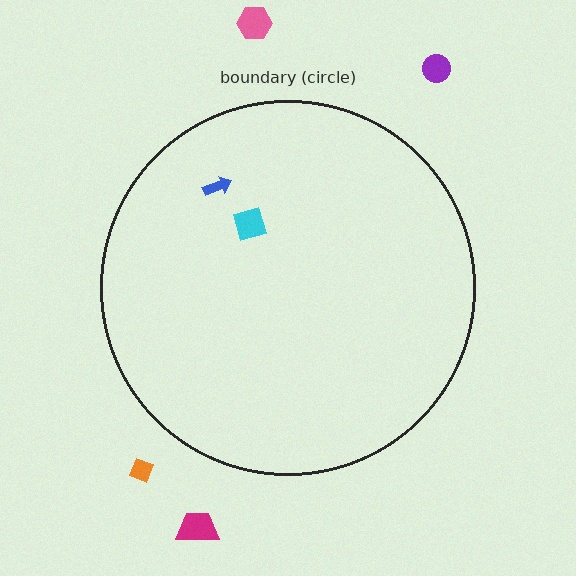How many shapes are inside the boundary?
2 inside, 4 outside.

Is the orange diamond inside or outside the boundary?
Outside.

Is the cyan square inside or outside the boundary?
Inside.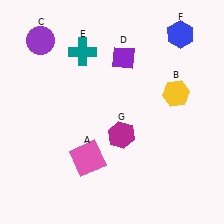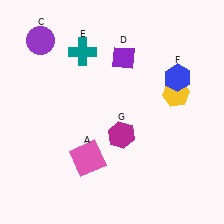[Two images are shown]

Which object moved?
The blue hexagon (F) moved down.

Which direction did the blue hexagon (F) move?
The blue hexagon (F) moved down.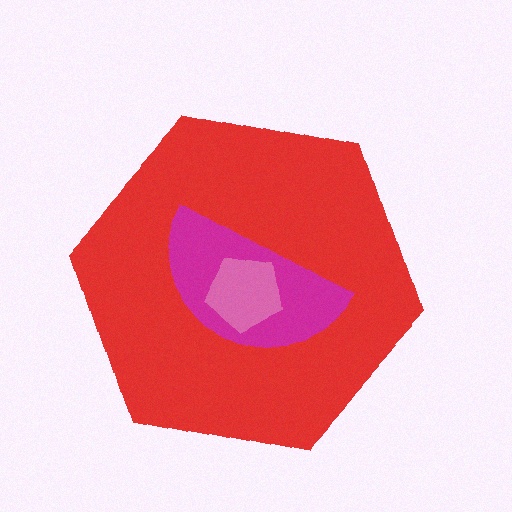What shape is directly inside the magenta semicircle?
The pink pentagon.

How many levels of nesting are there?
3.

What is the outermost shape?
The red hexagon.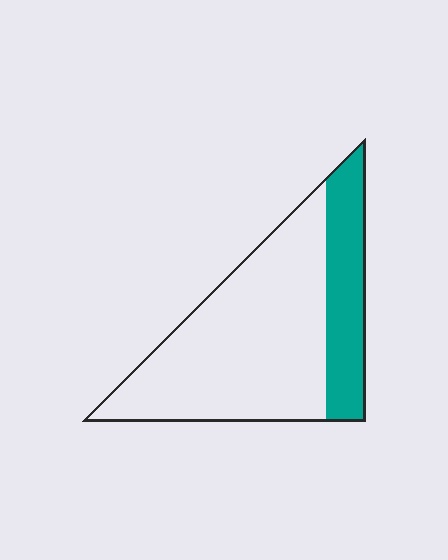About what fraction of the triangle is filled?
About one quarter (1/4).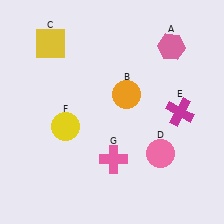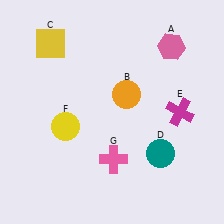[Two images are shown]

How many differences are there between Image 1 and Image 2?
There is 1 difference between the two images.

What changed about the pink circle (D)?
In Image 1, D is pink. In Image 2, it changed to teal.